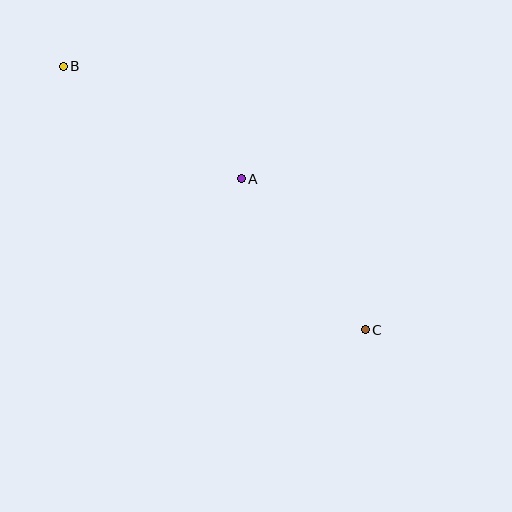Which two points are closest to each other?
Points A and C are closest to each other.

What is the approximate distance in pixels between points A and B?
The distance between A and B is approximately 211 pixels.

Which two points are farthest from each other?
Points B and C are farthest from each other.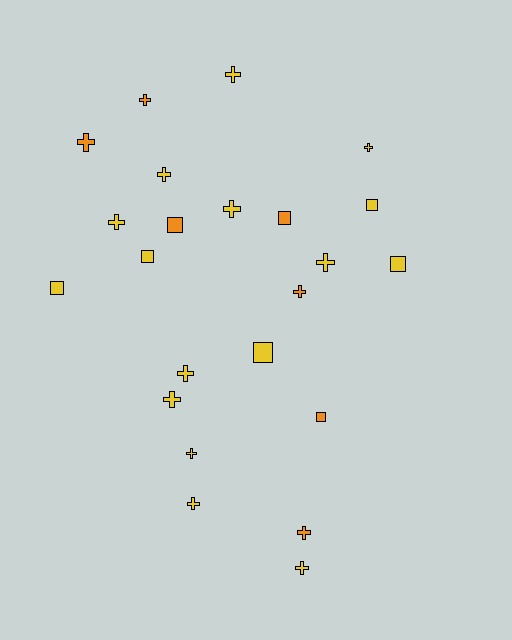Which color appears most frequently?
Yellow, with 16 objects.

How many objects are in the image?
There are 23 objects.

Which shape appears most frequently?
Cross, with 15 objects.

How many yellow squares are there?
There are 5 yellow squares.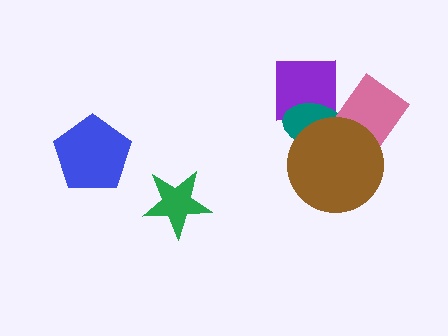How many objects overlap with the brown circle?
2 objects overlap with the brown circle.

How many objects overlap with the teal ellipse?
3 objects overlap with the teal ellipse.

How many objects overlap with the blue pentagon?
0 objects overlap with the blue pentagon.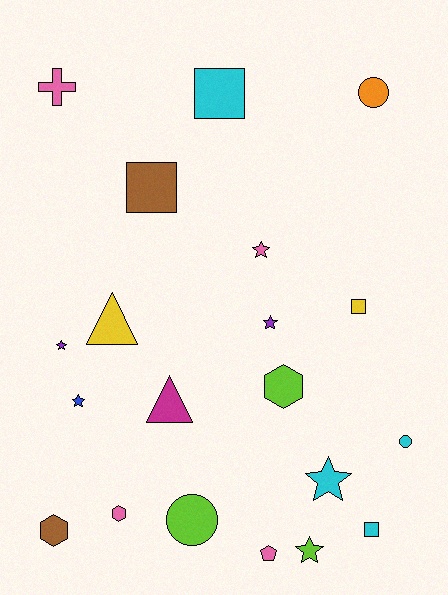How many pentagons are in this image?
There is 1 pentagon.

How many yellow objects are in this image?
There are 2 yellow objects.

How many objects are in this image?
There are 20 objects.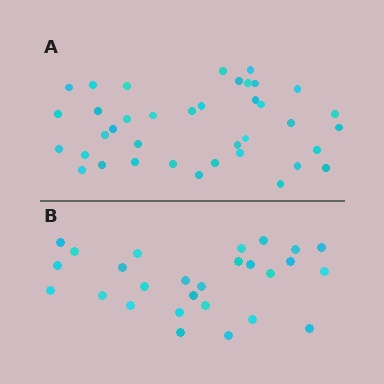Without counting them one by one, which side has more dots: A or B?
Region A (the top region) has more dots.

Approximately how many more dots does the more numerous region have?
Region A has roughly 12 or so more dots than region B.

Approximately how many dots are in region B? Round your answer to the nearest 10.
About 30 dots. (The exact count is 27, which rounds to 30.)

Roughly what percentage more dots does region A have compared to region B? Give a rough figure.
About 40% more.